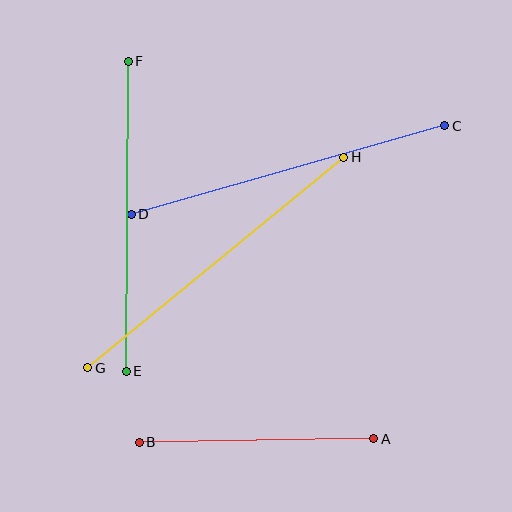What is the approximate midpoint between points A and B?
The midpoint is at approximately (256, 441) pixels.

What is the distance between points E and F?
The distance is approximately 310 pixels.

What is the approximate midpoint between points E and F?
The midpoint is at approximately (127, 216) pixels.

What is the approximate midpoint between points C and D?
The midpoint is at approximately (288, 170) pixels.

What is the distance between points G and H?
The distance is approximately 332 pixels.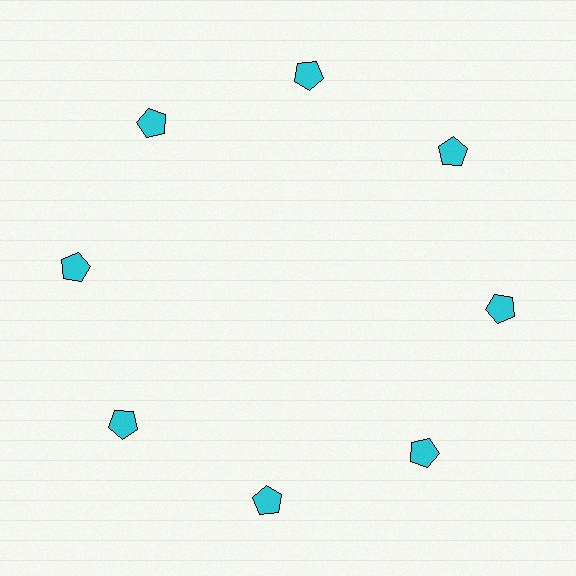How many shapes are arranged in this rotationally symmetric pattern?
There are 8 shapes, arranged in 8 groups of 1.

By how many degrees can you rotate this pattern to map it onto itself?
The pattern maps onto itself every 45 degrees of rotation.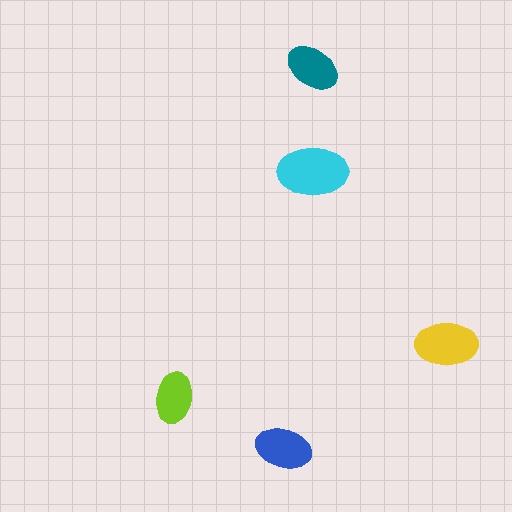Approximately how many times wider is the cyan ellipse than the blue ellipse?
About 1.5 times wider.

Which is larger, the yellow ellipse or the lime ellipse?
The yellow one.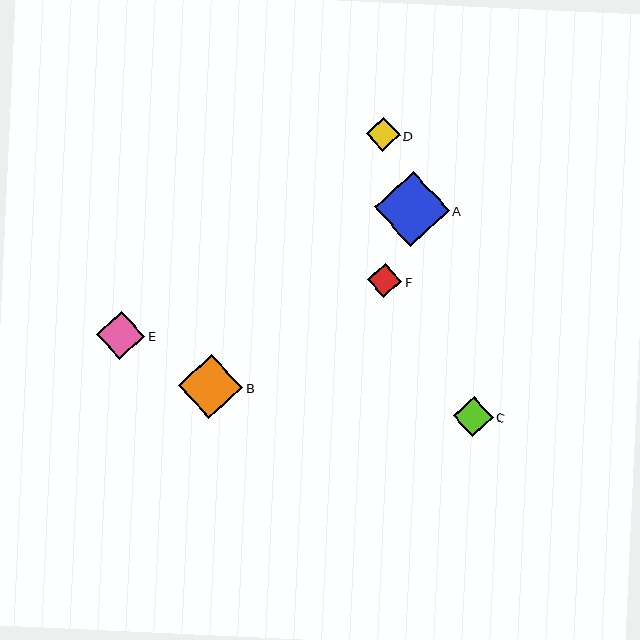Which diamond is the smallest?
Diamond D is the smallest with a size of approximately 34 pixels.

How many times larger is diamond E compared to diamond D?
Diamond E is approximately 1.4 times the size of diamond D.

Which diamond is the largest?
Diamond A is the largest with a size of approximately 75 pixels.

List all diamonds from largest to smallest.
From largest to smallest: A, B, E, C, F, D.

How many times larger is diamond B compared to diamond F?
Diamond B is approximately 1.8 times the size of diamond F.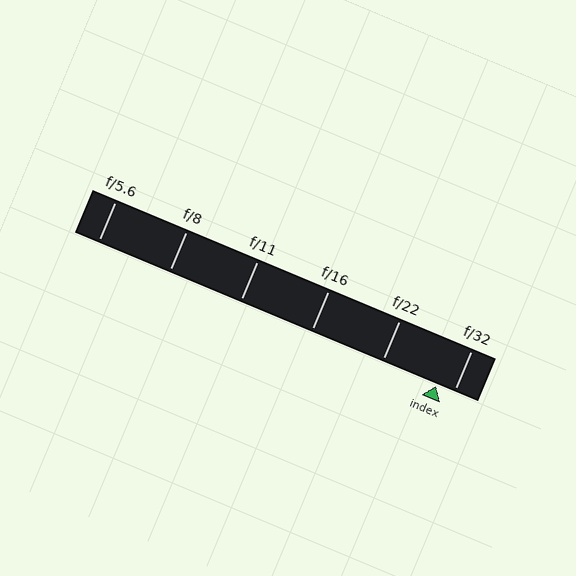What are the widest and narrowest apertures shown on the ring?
The widest aperture shown is f/5.6 and the narrowest is f/32.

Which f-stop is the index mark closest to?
The index mark is closest to f/32.